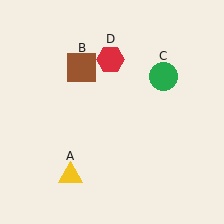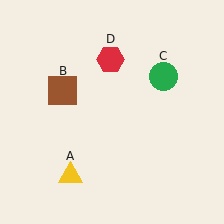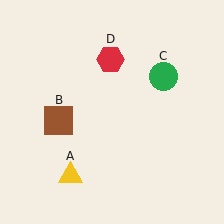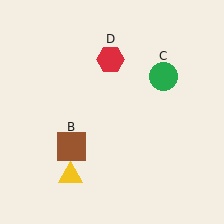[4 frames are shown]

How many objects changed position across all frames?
1 object changed position: brown square (object B).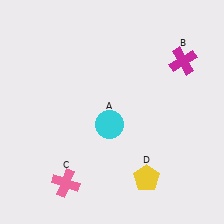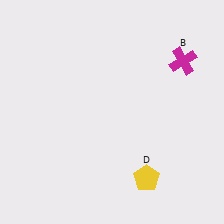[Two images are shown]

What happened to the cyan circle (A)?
The cyan circle (A) was removed in Image 2. It was in the bottom-left area of Image 1.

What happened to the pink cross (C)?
The pink cross (C) was removed in Image 2. It was in the bottom-left area of Image 1.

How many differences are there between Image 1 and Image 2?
There are 2 differences between the two images.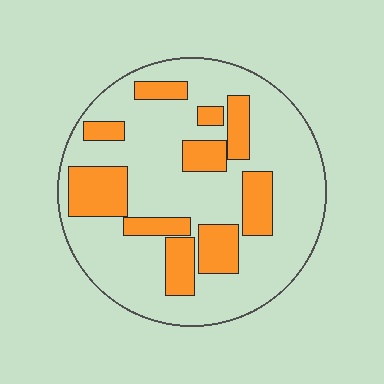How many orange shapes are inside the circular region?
10.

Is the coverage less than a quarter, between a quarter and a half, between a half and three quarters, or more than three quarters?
Between a quarter and a half.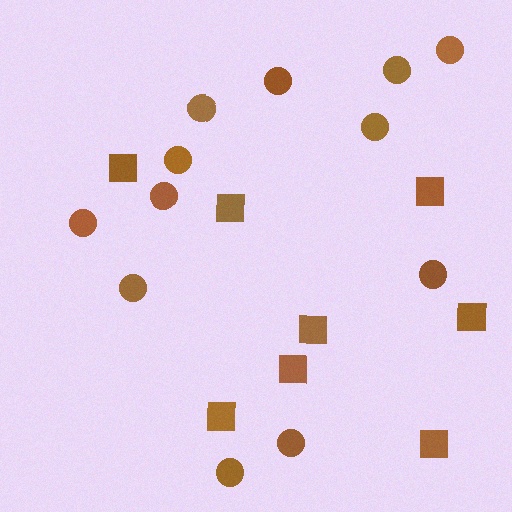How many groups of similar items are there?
There are 2 groups: one group of circles (12) and one group of squares (8).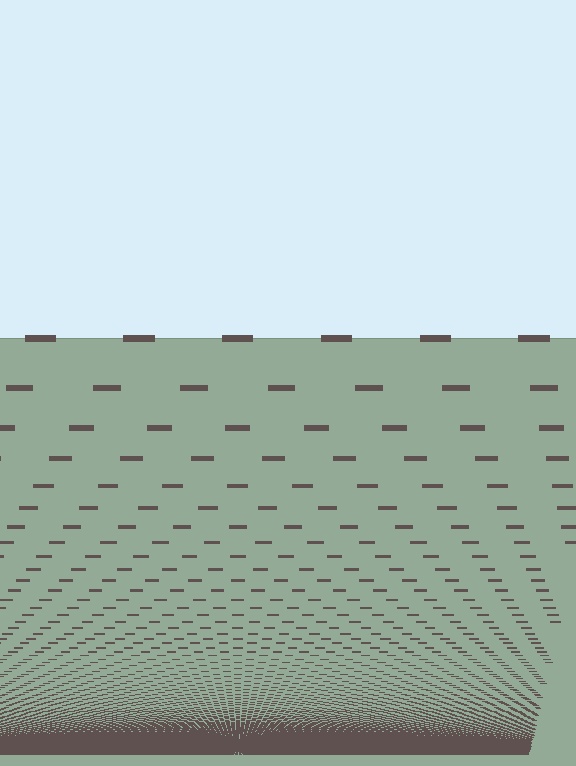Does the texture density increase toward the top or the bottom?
Density increases toward the bottom.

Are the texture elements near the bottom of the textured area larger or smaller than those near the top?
Smaller. The gradient is inverted — elements near the bottom are smaller and denser.